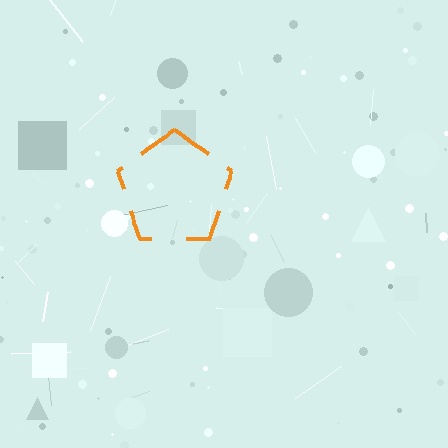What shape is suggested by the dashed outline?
The dashed outline suggests a pentagon.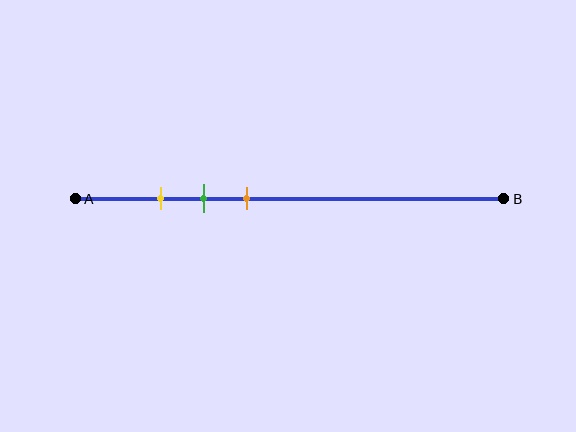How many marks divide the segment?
There are 3 marks dividing the segment.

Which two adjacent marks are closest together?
The yellow and green marks are the closest adjacent pair.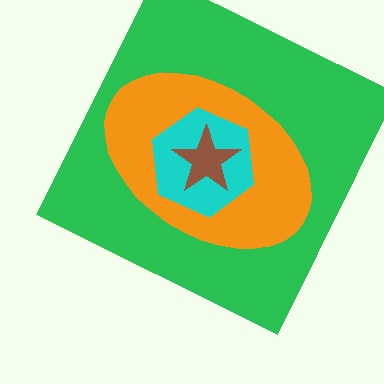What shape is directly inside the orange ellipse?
The cyan hexagon.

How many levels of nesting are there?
4.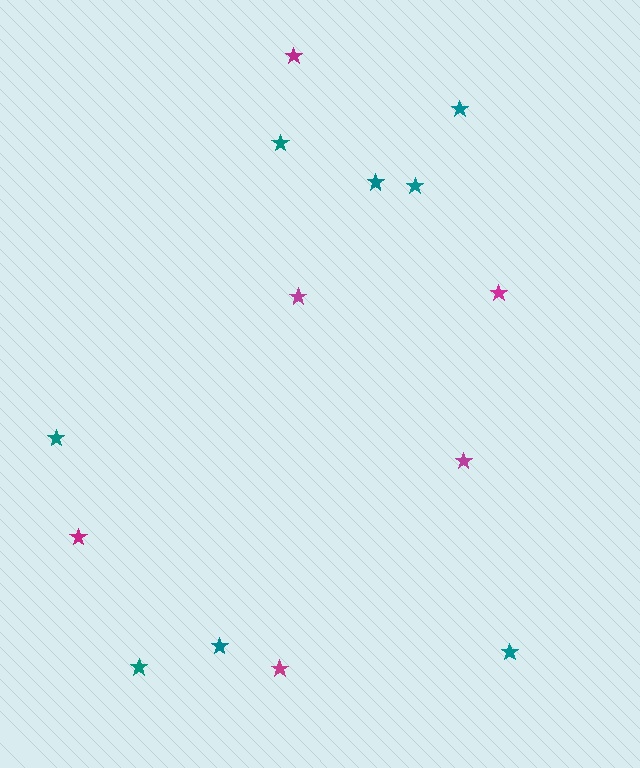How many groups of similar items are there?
There are 2 groups: one group of teal stars (8) and one group of magenta stars (6).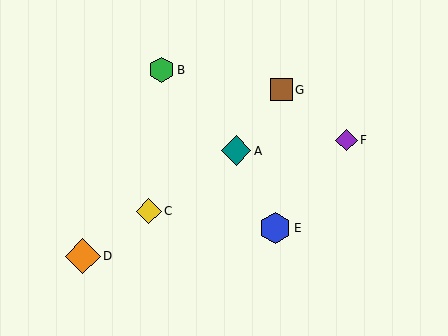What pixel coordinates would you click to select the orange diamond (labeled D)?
Click at (83, 256) to select the orange diamond D.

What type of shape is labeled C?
Shape C is a yellow diamond.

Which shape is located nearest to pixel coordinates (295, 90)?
The brown square (labeled G) at (281, 90) is nearest to that location.